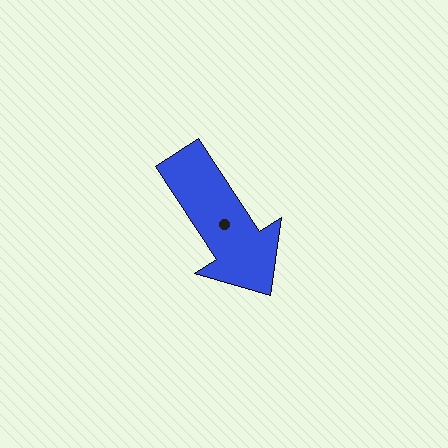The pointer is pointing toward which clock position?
Roughly 5 o'clock.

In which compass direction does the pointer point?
Southeast.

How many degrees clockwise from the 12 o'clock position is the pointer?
Approximately 147 degrees.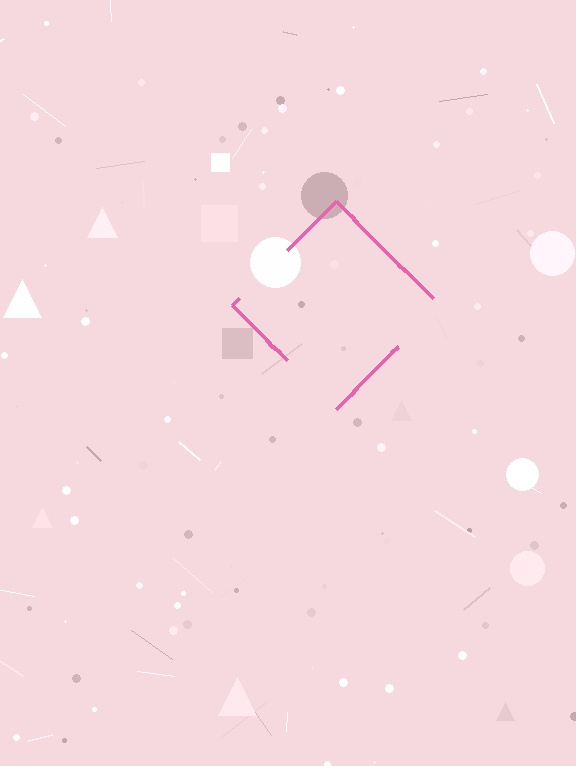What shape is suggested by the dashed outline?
The dashed outline suggests a diamond.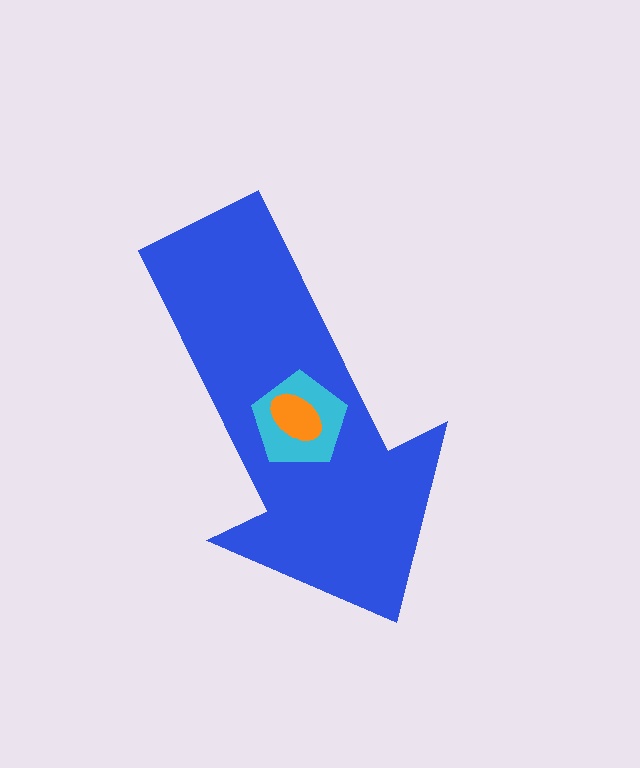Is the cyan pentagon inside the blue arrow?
Yes.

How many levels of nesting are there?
3.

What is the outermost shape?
The blue arrow.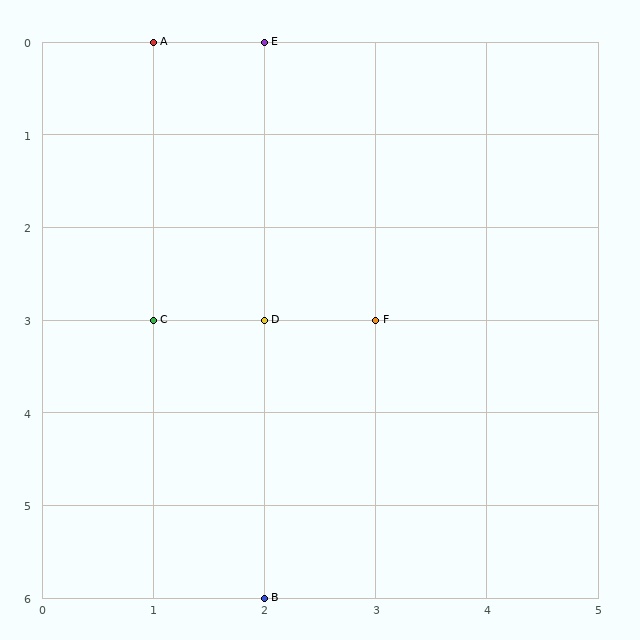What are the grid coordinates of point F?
Point F is at grid coordinates (3, 3).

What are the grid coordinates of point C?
Point C is at grid coordinates (1, 3).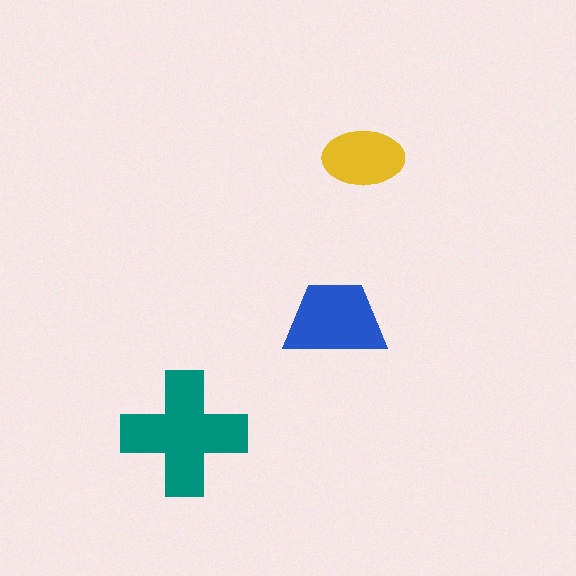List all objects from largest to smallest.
The teal cross, the blue trapezoid, the yellow ellipse.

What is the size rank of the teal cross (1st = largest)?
1st.